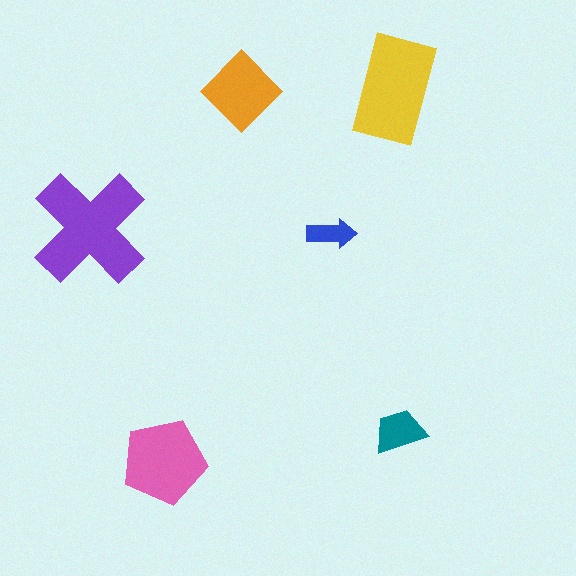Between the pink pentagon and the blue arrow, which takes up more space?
The pink pentagon.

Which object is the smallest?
The blue arrow.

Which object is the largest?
The purple cross.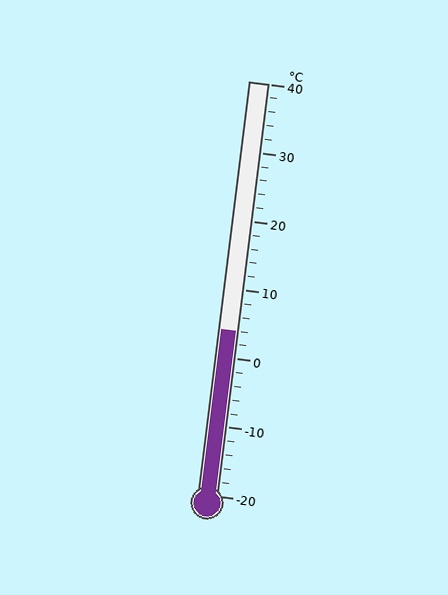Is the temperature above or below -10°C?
The temperature is above -10°C.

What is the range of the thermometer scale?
The thermometer scale ranges from -20°C to 40°C.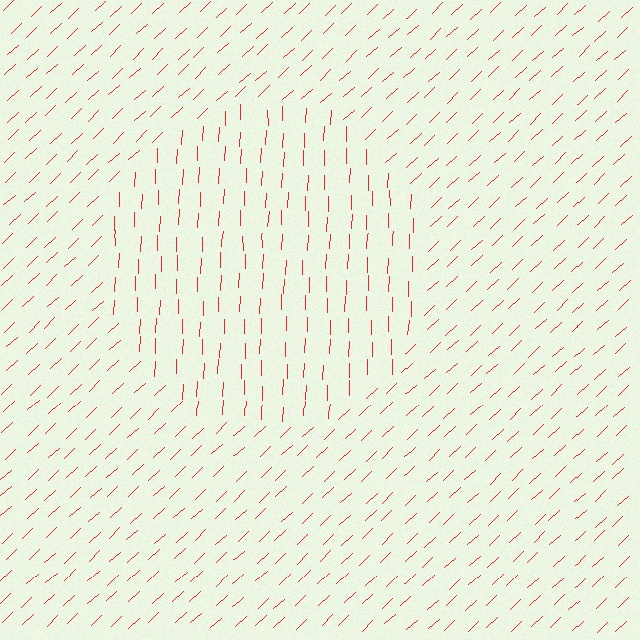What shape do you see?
I see a circle.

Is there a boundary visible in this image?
Yes, there is a texture boundary formed by a change in line orientation.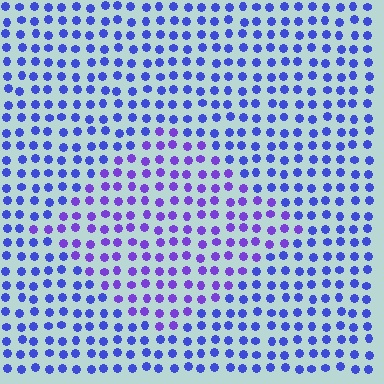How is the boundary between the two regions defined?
The boundary is defined purely by a slight shift in hue (about 29 degrees). Spacing, size, and orientation are identical on both sides.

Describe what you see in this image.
The image is filled with small blue elements in a uniform arrangement. A diamond-shaped region is visible where the elements are tinted to a slightly different hue, forming a subtle color boundary.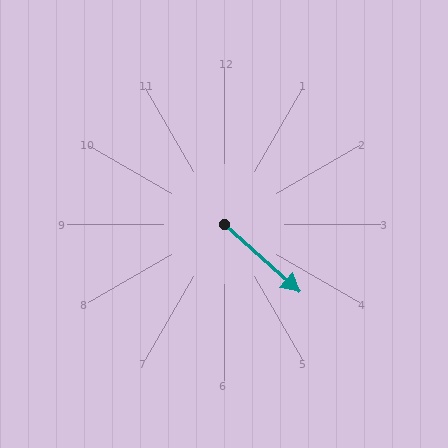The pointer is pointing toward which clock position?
Roughly 4 o'clock.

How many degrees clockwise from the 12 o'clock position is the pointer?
Approximately 132 degrees.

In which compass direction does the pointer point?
Southeast.